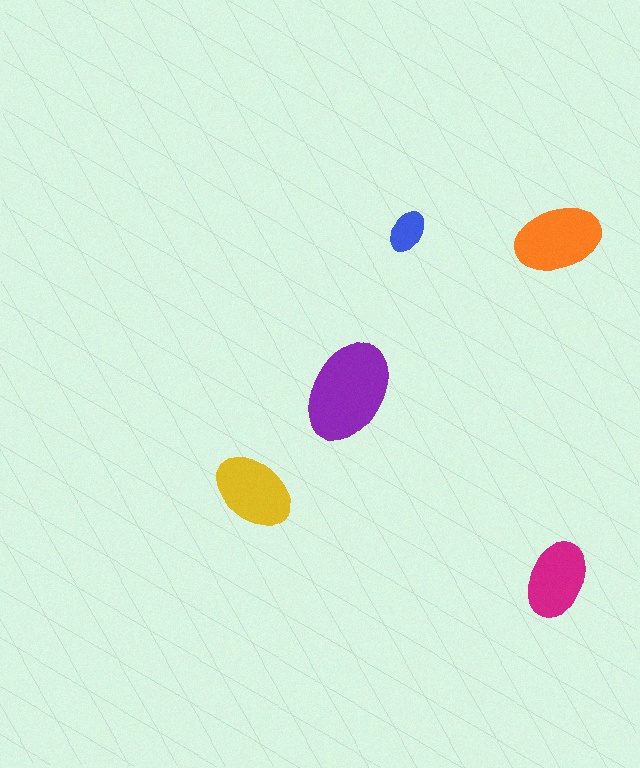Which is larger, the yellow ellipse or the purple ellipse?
The purple one.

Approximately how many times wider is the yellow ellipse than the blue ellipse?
About 2 times wider.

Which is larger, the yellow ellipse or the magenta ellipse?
The yellow one.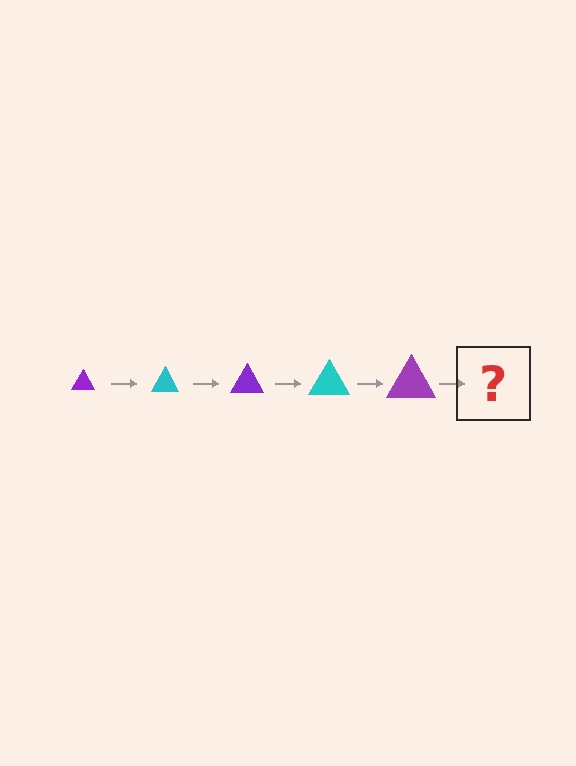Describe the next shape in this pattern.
It should be a cyan triangle, larger than the previous one.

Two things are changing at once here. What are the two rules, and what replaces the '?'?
The two rules are that the triangle grows larger each step and the color cycles through purple and cyan. The '?' should be a cyan triangle, larger than the previous one.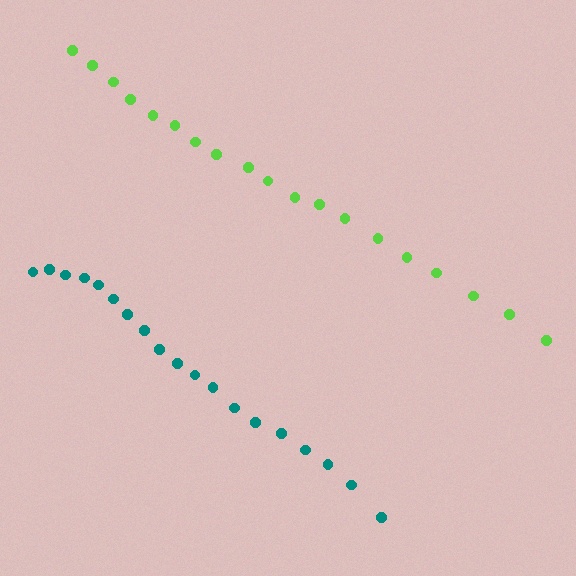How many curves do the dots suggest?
There are 2 distinct paths.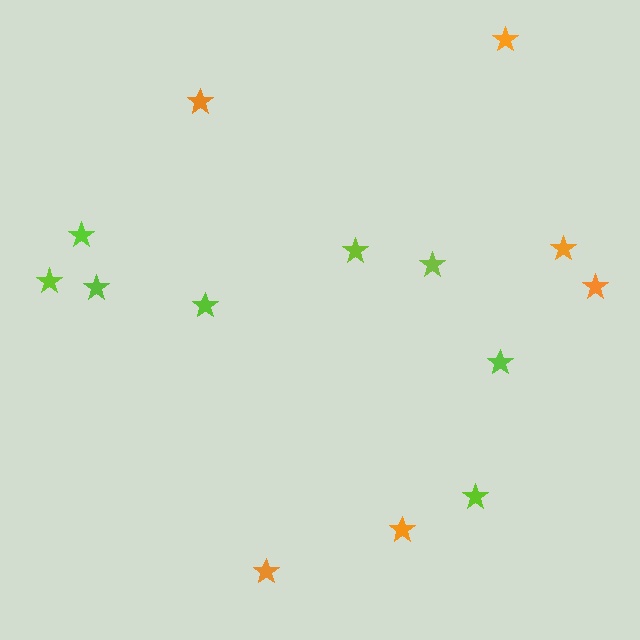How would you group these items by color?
There are 2 groups: one group of orange stars (6) and one group of lime stars (8).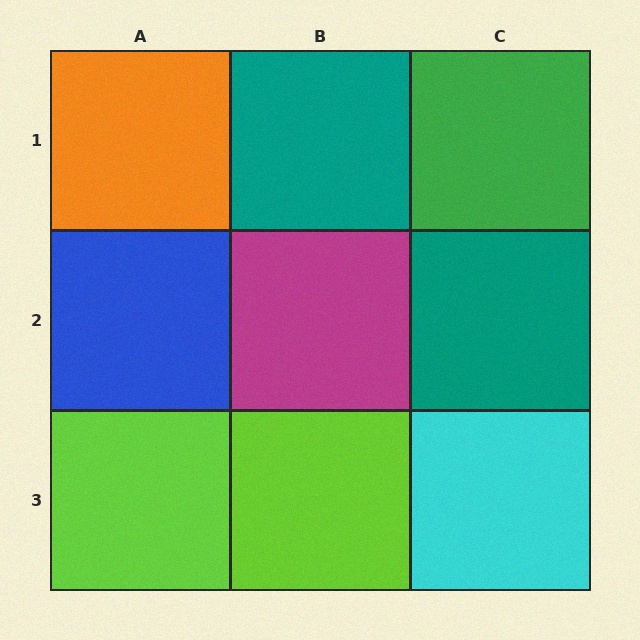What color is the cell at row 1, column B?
Teal.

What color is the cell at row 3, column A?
Lime.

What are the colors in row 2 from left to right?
Blue, magenta, teal.